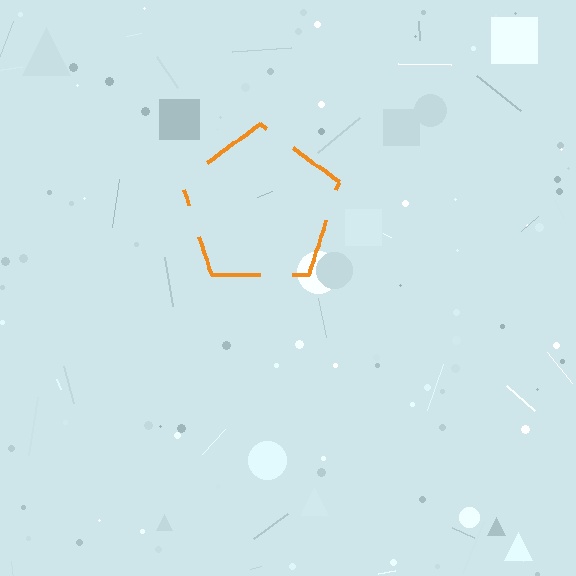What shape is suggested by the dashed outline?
The dashed outline suggests a pentagon.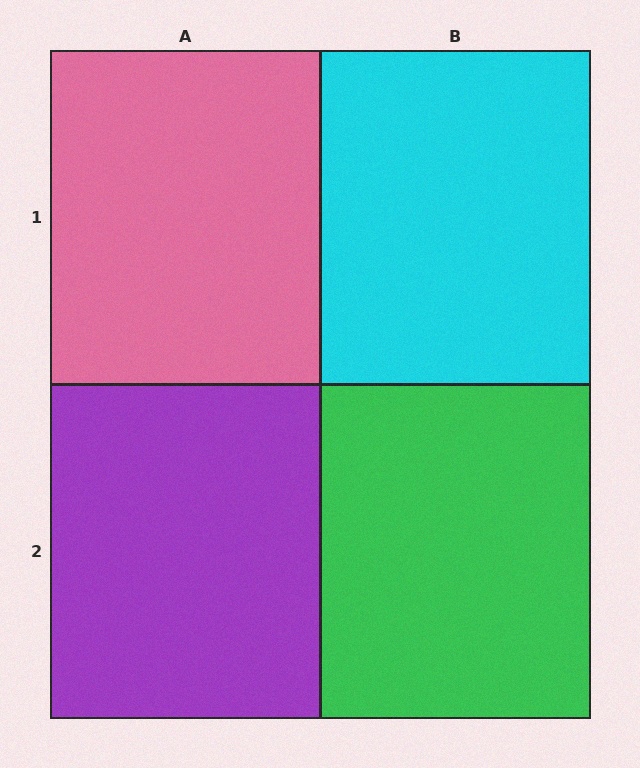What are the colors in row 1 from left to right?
Pink, cyan.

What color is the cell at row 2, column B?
Green.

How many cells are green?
1 cell is green.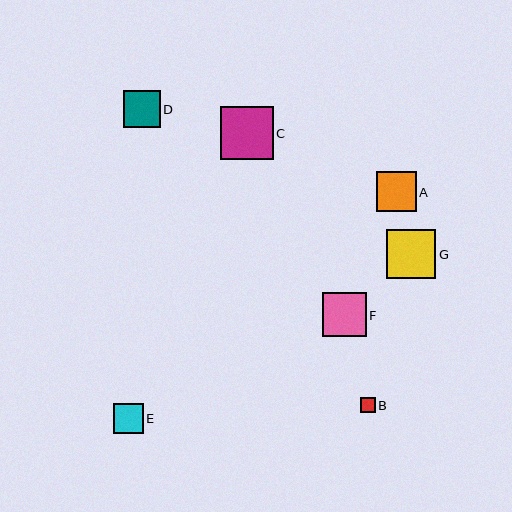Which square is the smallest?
Square B is the smallest with a size of approximately 15 pixels.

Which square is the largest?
Square C is the largest with a size of approximately 53 pixels.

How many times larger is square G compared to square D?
Square G is approximately 1.4 times the size of square D.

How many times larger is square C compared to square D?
Square C is approximately 1.5 times the size of square D.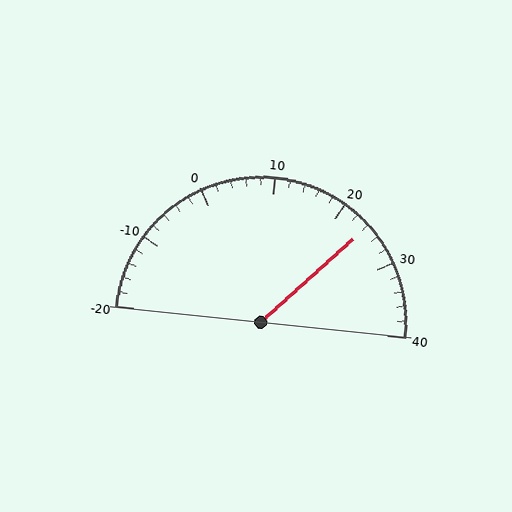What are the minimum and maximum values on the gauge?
The gauge ranges from -20 to 40.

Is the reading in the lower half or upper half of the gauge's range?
The reading is in the upper half of the range (-20 to 40).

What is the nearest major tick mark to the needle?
The nearest major tick mark is 20.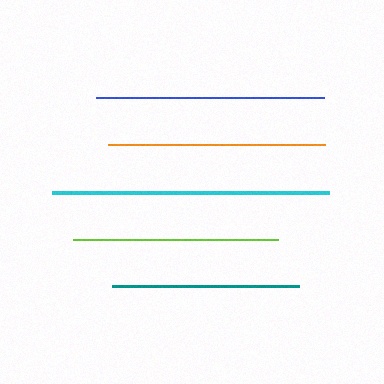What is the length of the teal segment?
The teal segment is approximately 187 pixels long.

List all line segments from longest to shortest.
From longest to shortest: cyan, blue, orange, lime, teal.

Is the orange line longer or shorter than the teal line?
The orange line is longer than the teal line.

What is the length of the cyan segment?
The cyan segment is approximately 277 pixels long.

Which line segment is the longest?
The cyan line is the longest at approximately 277 pixels.